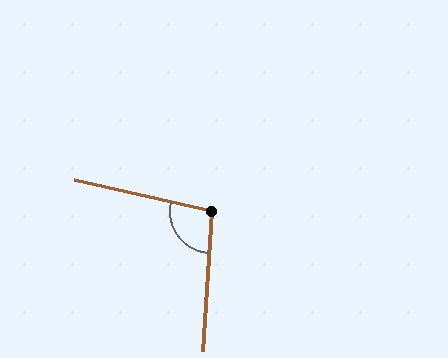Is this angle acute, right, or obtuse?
It is obtuse.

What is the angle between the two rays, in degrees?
Approximately 100 degrees.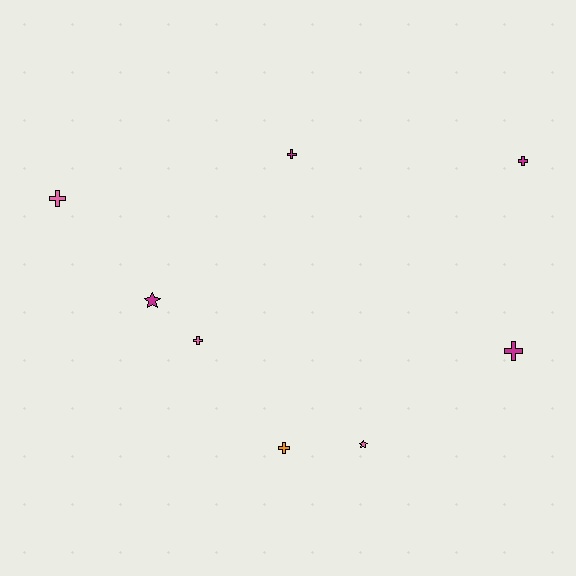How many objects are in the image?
There are 8 objects.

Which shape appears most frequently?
Cross, with 6 objects.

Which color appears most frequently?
Magenta, with 4 objects.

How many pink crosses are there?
There are 2 pink crosses.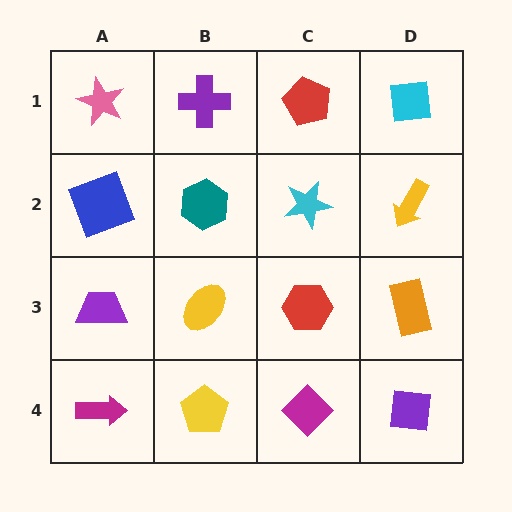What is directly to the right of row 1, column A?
A purple cross.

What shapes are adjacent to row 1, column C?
A cyan star (row 2, column C), a purple cross (row 1, column B), a cyan square (row 1, column D).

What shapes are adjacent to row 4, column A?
A purple trapezoid (row 3, column A), a yellow pentagon (row 4, column B).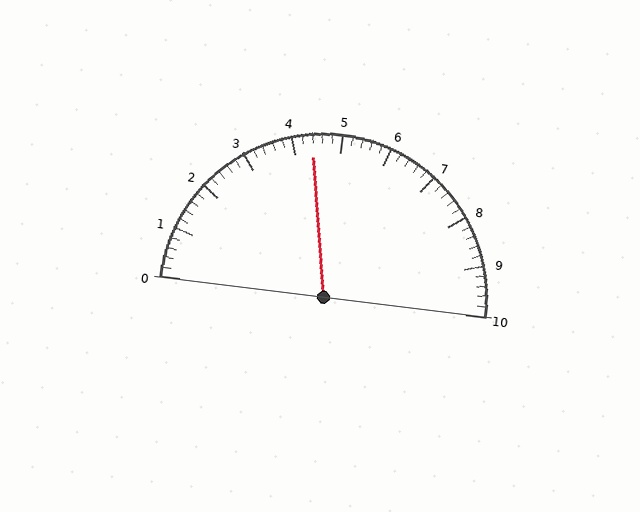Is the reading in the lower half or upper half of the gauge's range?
The reading is in the lower half of the range (0 to 10).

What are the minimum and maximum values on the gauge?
The gauge ranges from 0 to 10.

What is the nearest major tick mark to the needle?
The nearest major tick mark is 4.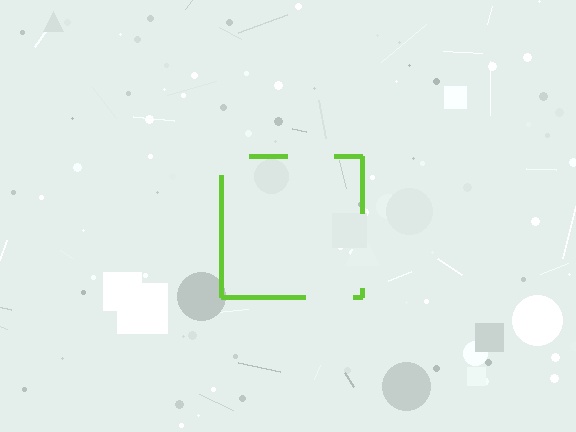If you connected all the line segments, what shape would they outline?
They would outline a square.